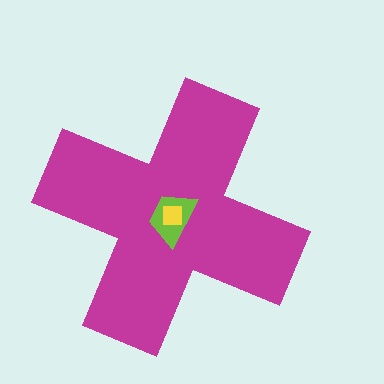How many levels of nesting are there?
3.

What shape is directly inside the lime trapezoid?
The yellow square.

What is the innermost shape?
The yellow square.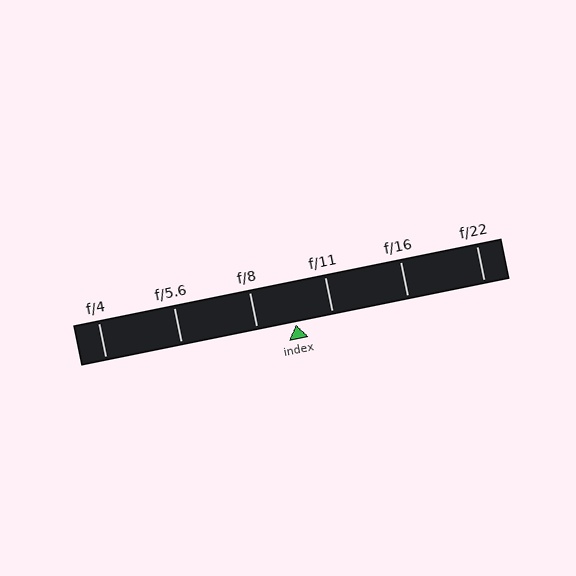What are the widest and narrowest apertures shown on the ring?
The widest aperture shown is f/4 and the narrowest is f/22.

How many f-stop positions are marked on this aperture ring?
There are 6 f-stop positions marked.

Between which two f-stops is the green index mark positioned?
The index mark is between f/8 and f/11.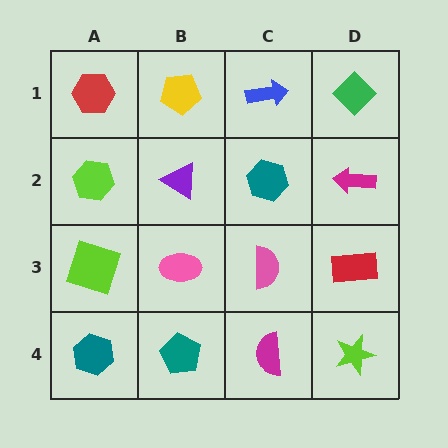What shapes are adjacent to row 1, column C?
A teal hexagon (row 2, column C), a yellow pentagon (row 1, column B), a green diamond (row 1, column D).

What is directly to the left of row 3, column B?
A lime square.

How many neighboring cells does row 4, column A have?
2.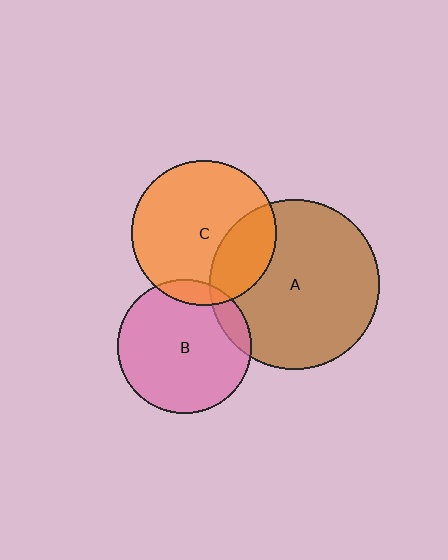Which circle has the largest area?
Circle A (brown).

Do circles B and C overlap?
Yes.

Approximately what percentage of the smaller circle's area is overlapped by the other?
Approximately 10%.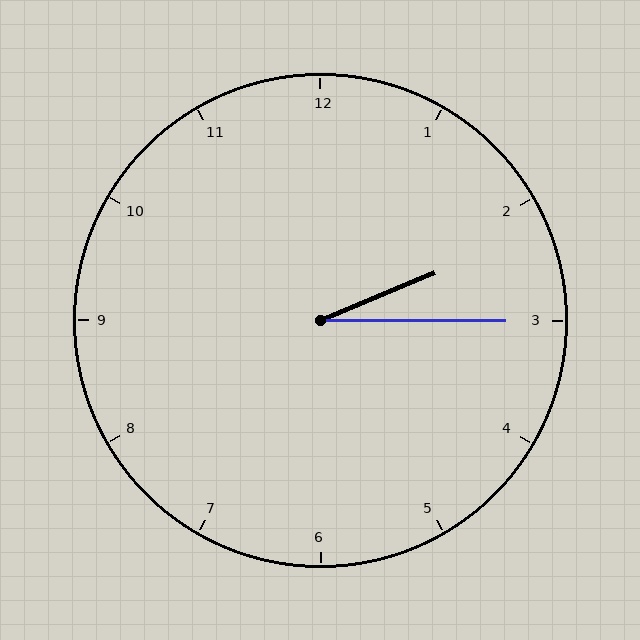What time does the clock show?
2:15.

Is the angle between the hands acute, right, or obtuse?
It is acute.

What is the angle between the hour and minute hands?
Approximately 22 degrees.